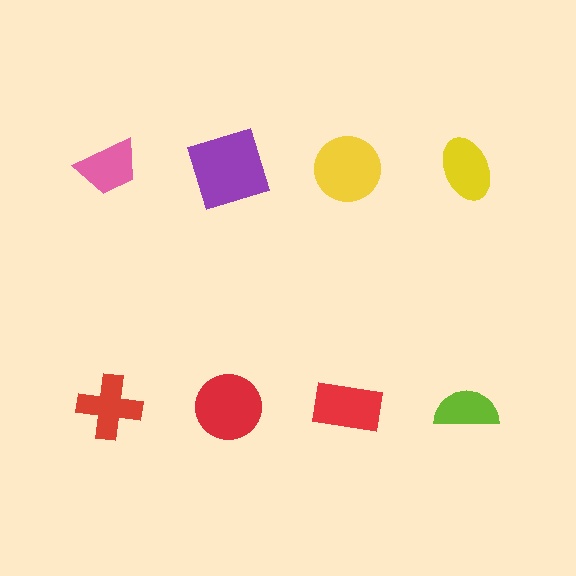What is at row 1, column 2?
A purple square.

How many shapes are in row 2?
4 shapes.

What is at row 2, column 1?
A red cross.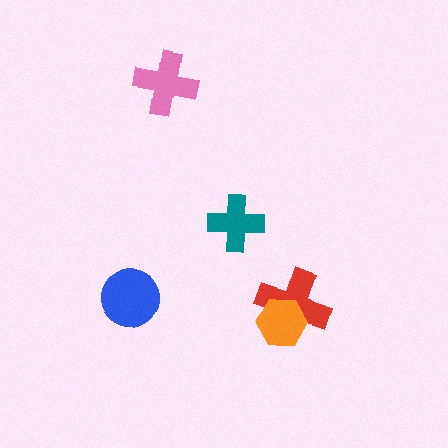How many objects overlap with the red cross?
1 object overlaps with the red cross.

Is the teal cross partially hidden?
No, no other shape covers it.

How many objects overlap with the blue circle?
0 objects overlap with the blue circle.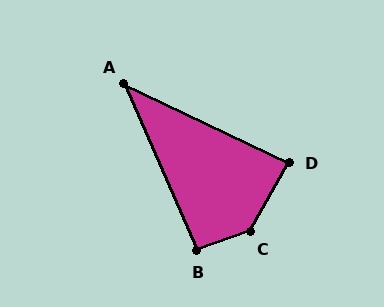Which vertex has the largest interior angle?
C, at approximately 139 degrees.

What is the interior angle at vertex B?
Approximately 94 degrees (approximately right).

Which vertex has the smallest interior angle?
A, at approximately 41 degrees.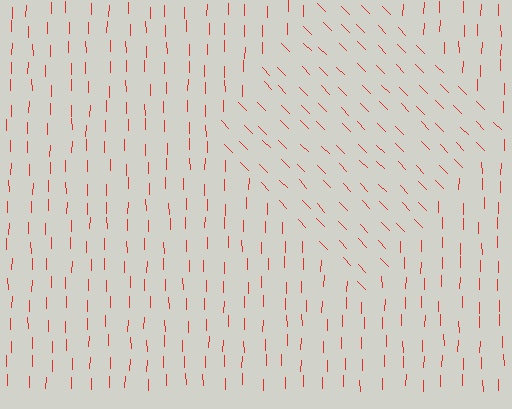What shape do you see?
I see a diamond.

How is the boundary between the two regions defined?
The boundary is defined purely by a change in line orientation (approximately 45 degrees difference). All lines are the same color and thickness.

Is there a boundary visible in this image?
Yes, there is a texture boundary formed by a change in line orientation.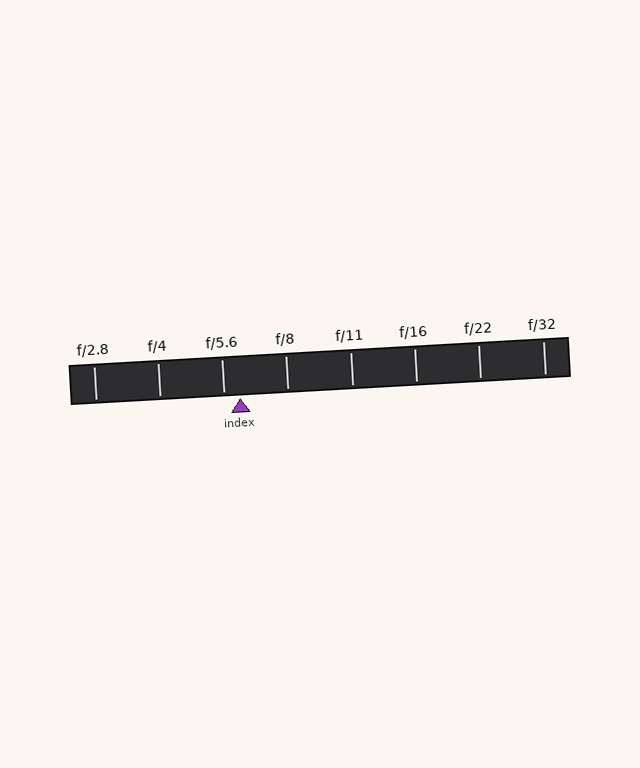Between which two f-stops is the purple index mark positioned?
The index mark is between f/5.6 and f/8.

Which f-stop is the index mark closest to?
The index mark is closest to f/5.6.